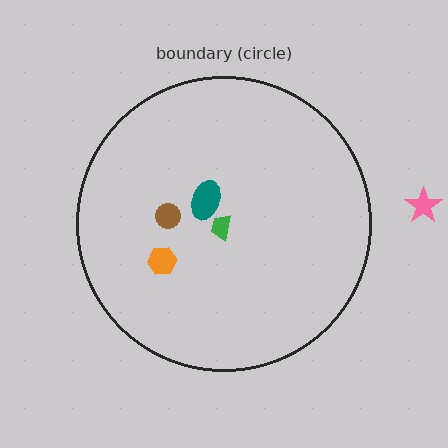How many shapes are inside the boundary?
4 inside, 1 outside.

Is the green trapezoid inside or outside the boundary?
Inside.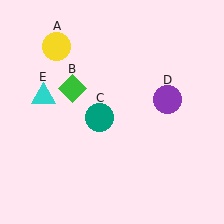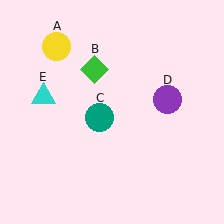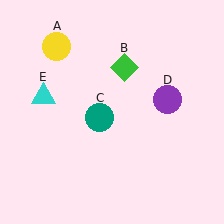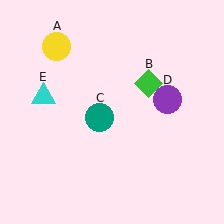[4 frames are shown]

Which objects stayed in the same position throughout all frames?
Yellow circle (object A) and teal circle (object C) and purple circle (object D) and cyan triangle (object E) remained stationary.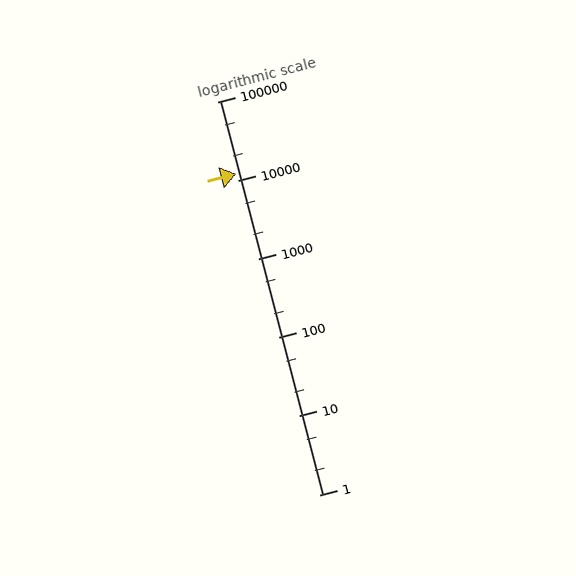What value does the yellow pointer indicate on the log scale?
The pointer indicates approximately 12000.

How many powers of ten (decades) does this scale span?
The scale spans 5 decades, from 1 to 100000.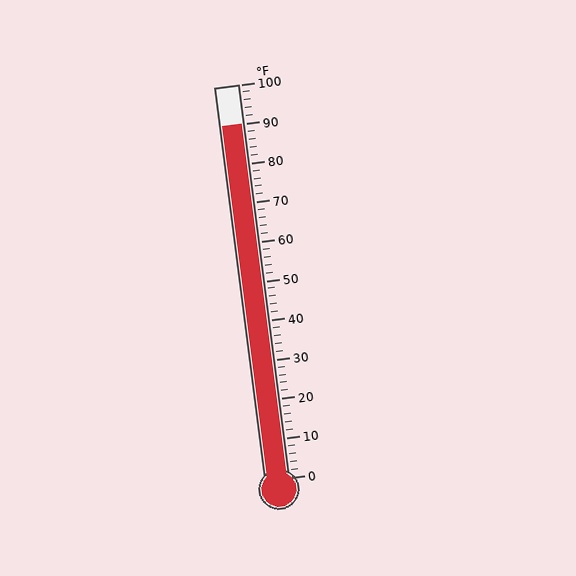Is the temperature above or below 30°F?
The temperature is above 30°F.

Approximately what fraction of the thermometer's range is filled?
The thermometer is filled to approximately 90% of its range.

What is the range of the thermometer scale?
The thermometer scale ranges from 0°F to 100°F.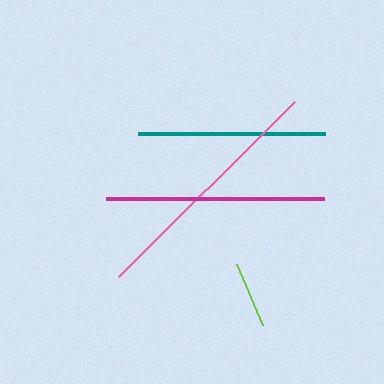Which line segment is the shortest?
The lime line is the shortest at approximately 66 pixels.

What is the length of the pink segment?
The pink segment is approximately 248 pixels long.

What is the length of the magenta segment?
The magenta segment is approximately 218 pixels long.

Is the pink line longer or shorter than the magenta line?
The pink line is longer than the magenta line.